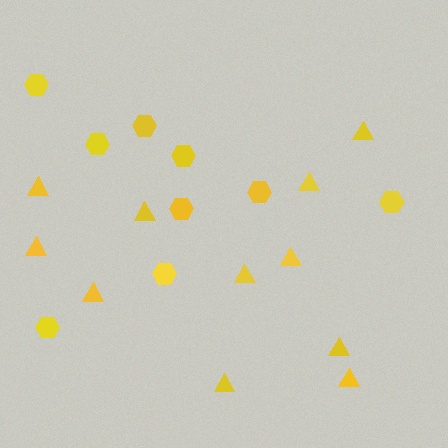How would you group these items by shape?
There are 2 groups: one group of triangles (11) and one group of hexagons (9).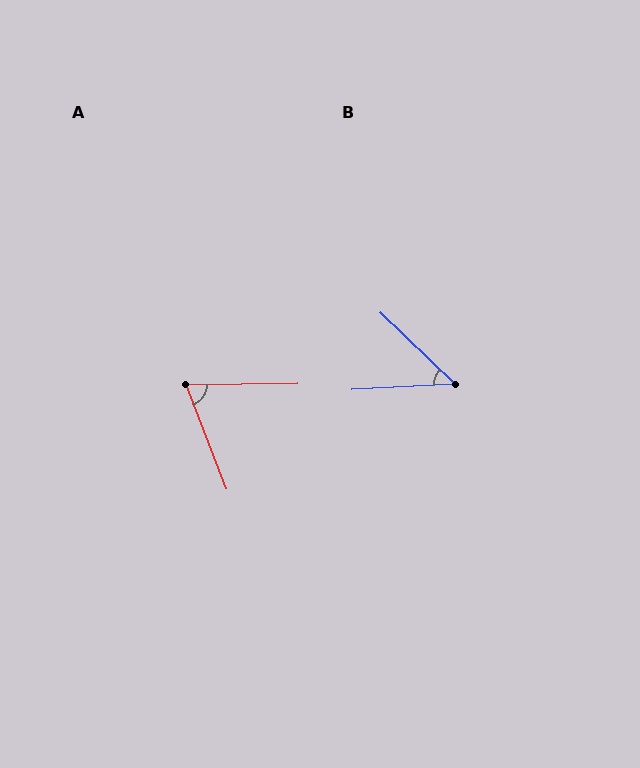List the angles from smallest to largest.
B (47°), A (70°).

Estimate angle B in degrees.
Approximately 47 degrees.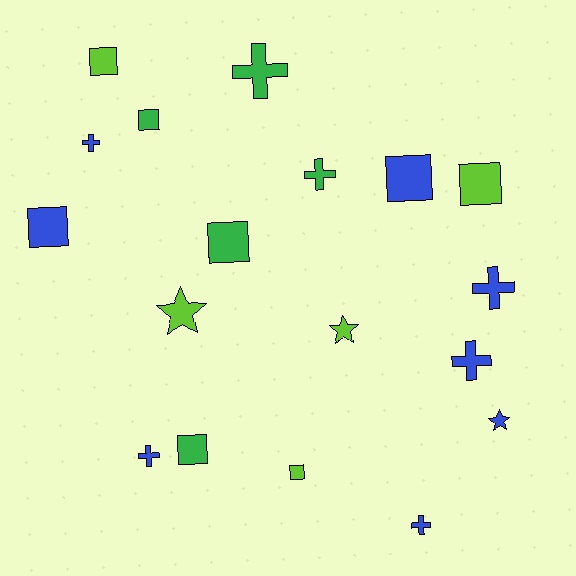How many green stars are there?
There are no green stars.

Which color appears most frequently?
Blue, with 8 objects.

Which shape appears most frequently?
Square, with 8 objects.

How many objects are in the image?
There are 18 objects.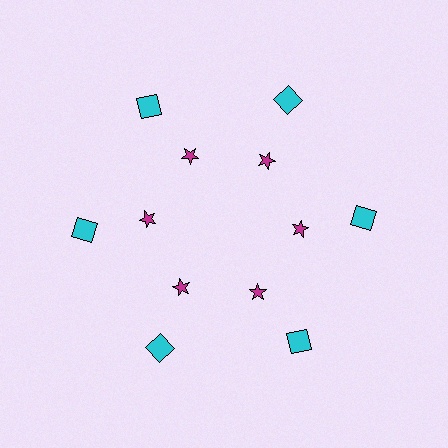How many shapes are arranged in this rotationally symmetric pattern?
There are 12 shapes, arranged in 6 groups of 2.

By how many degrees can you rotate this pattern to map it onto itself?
The pattern maps onto itself every 60 degrees of rotation.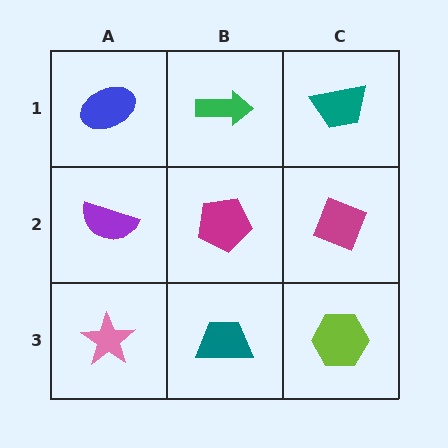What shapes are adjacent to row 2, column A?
A blue ellipse (row 1, column A), a pink star (row 3, column A), a magenta pentagon (row 2, column B).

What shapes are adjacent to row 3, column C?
A magenta diamond (row 2, column C), a teal trapezoid (row 3, column B).